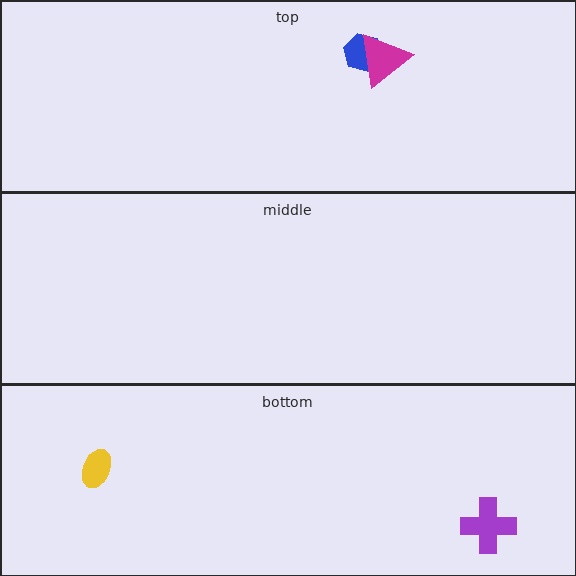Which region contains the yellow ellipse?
The bottom region.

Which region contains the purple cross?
The bottom region.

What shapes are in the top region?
The blue hexagon, the magenta triangle.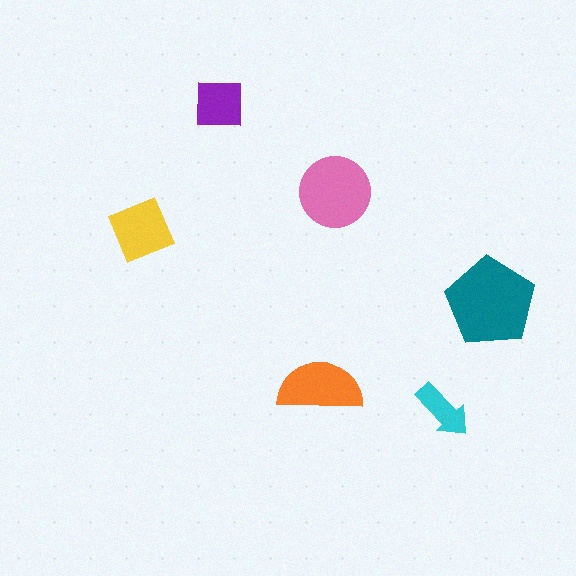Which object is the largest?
The teal pentagon.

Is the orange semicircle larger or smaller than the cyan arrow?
Larger.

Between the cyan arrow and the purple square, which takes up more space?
The purple square.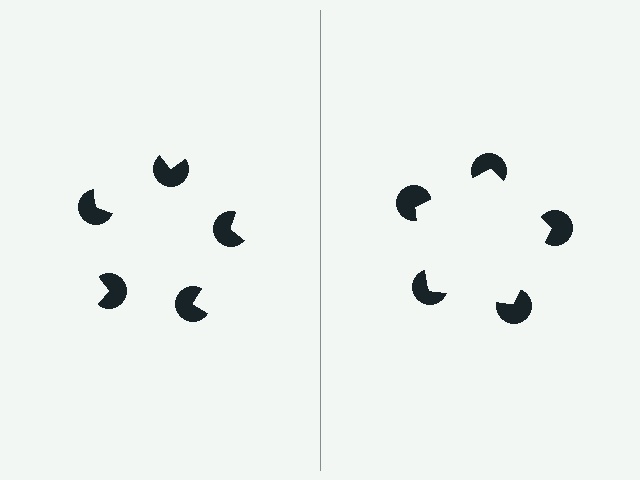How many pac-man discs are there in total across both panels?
10 — 5 on each side.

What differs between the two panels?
The pac-man discs are positioned identically on both sides; only the wedge orientations differ. On the right they align to a pentagon; on the left they are misaligned.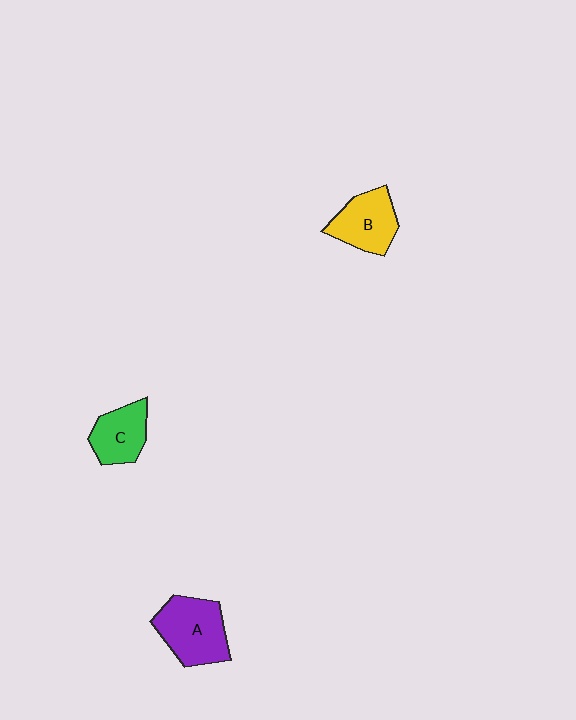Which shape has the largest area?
Shape A (purple).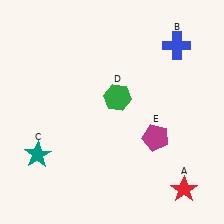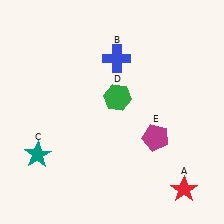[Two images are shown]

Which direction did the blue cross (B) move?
The blue cross (B) moved left.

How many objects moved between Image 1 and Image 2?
1 object moved between the two images.